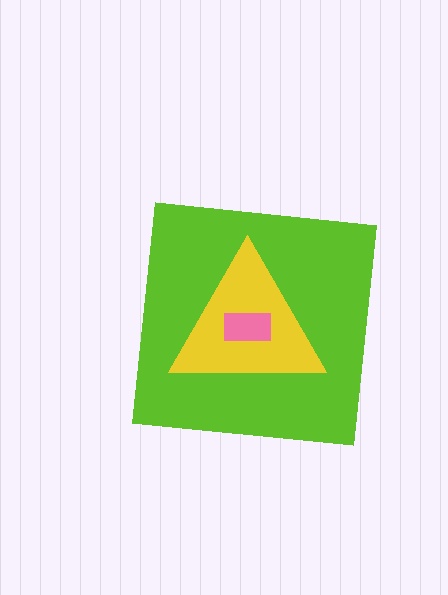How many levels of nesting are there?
3.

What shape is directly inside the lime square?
The yellow triangle.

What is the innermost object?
The pink rectangle.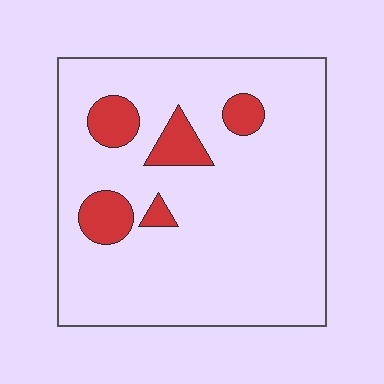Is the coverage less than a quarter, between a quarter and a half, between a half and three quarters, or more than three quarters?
Less than a quarter.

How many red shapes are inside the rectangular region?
5.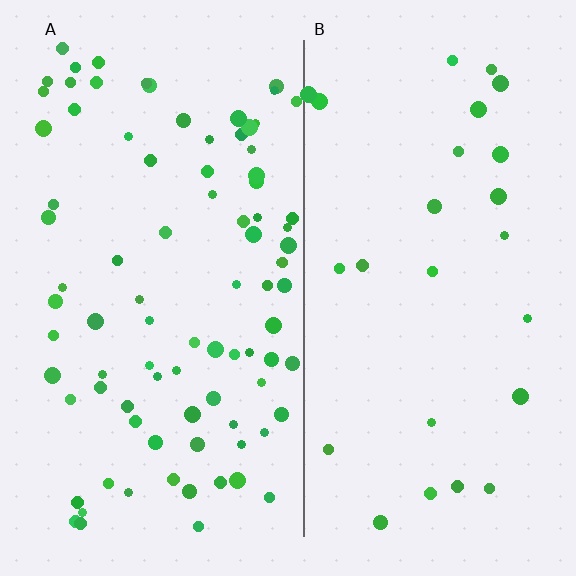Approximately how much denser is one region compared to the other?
Approximately 3.4× — region A over region B.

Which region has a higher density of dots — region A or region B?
A (the left).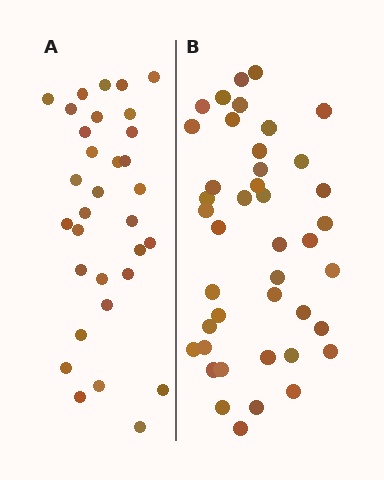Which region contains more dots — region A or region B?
Region B (the right region) has more dots.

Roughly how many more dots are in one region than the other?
Region B has roughly 10 or so more dots than region A.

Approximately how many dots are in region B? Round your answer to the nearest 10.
About 40 dots. (The exact count is 42, which rounds to 40.)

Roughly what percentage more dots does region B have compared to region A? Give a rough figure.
About 30% more.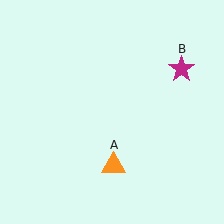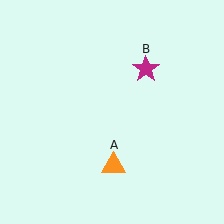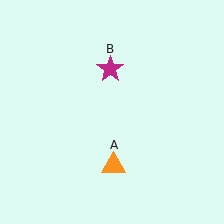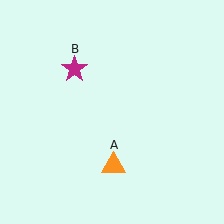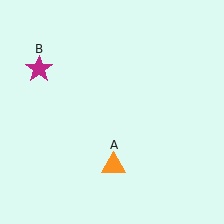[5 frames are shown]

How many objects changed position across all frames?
1 object changed position: magenta star (object B).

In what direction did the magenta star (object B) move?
The magenta star (object B) moved left.